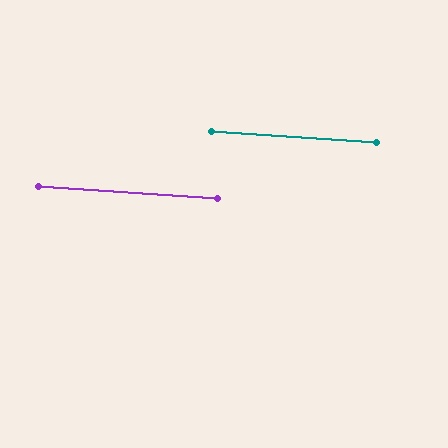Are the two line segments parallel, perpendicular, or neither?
Parallel — their directions differ by only 0.3°.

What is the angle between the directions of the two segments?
Approximately 0 degrees.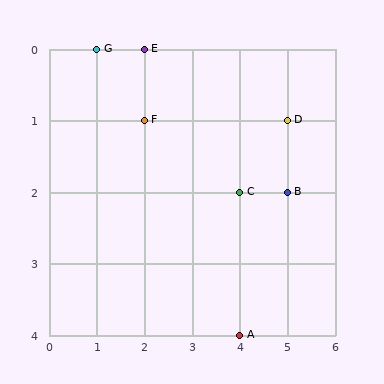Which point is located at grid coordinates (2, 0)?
Point E is at (2, 0).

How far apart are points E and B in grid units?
Points E and B are 3 columns and 2 rows apart (about 3.6 grid units diagonally).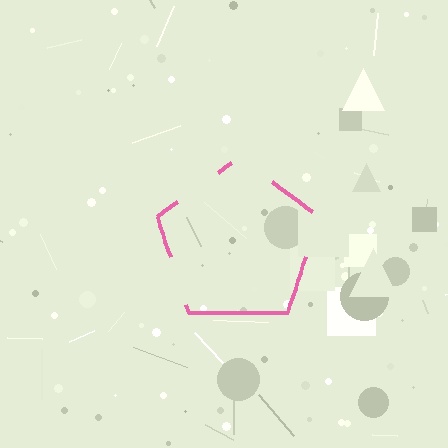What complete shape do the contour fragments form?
The contour fragments form a pentagon.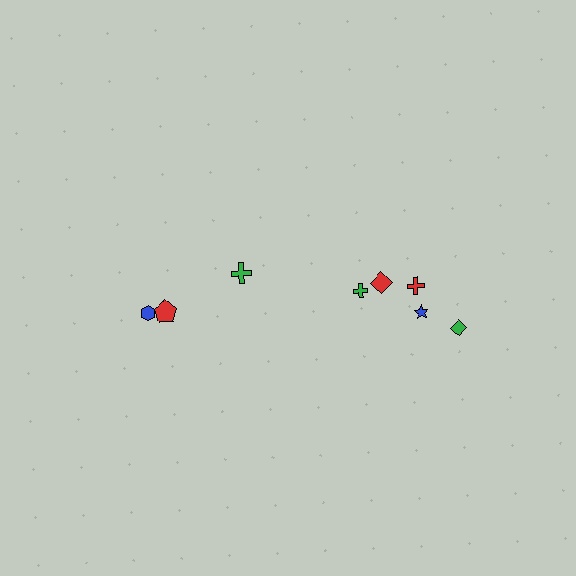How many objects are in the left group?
There are 3 objects.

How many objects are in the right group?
There are 5 objects.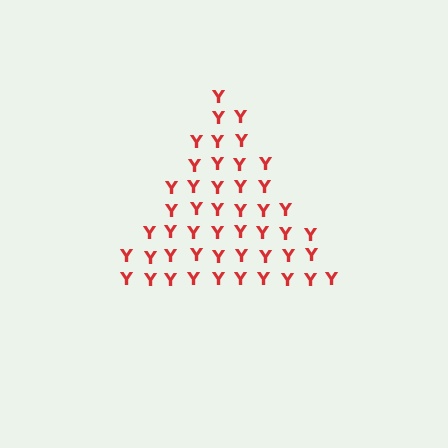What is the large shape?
The large shape is a triangle.